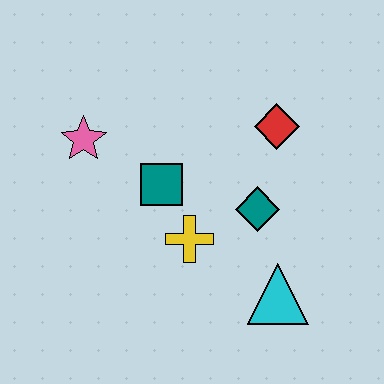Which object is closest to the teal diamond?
The yellow cross is closest to the teal diamond.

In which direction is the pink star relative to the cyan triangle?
The pink star is to the left of the cyan triangle.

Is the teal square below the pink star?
Yes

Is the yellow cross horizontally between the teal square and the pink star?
No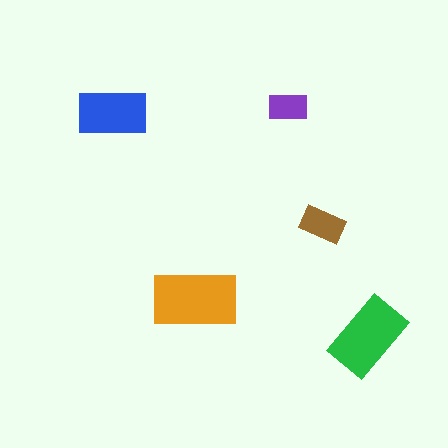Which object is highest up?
The purple rectangle is topmost.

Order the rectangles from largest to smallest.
the orange one, the green one, the blue one, the brown one, the purple one.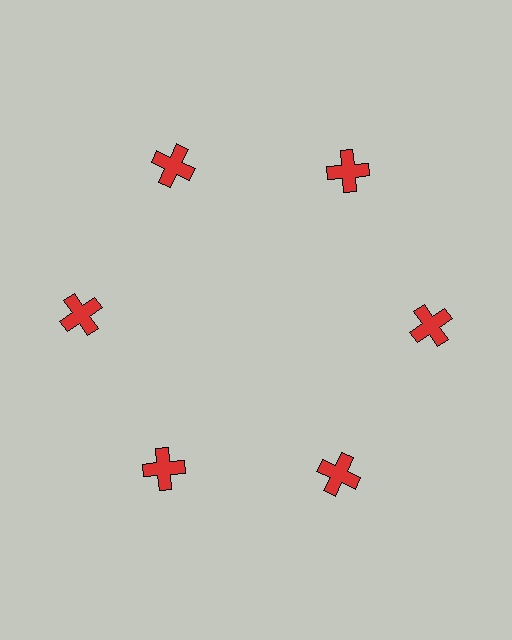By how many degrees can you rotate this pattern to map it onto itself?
The pattern maps onto itself every 60 degrees of rotation.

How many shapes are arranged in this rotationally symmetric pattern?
There are 6 shapes, arranged in 6 groups of 1.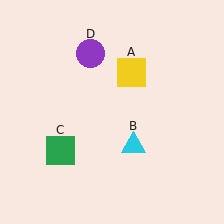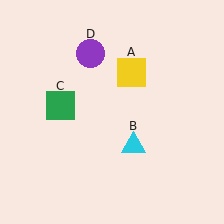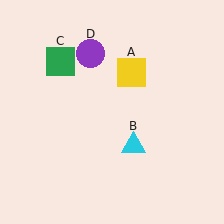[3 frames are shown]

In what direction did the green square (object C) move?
The green square (object C) moved up.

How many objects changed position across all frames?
1 object changed position: green square (object C).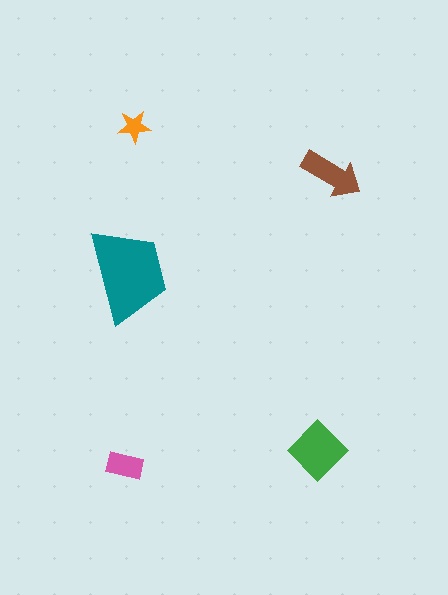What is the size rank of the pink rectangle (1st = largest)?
4th.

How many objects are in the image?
There are 5 objects in the image.